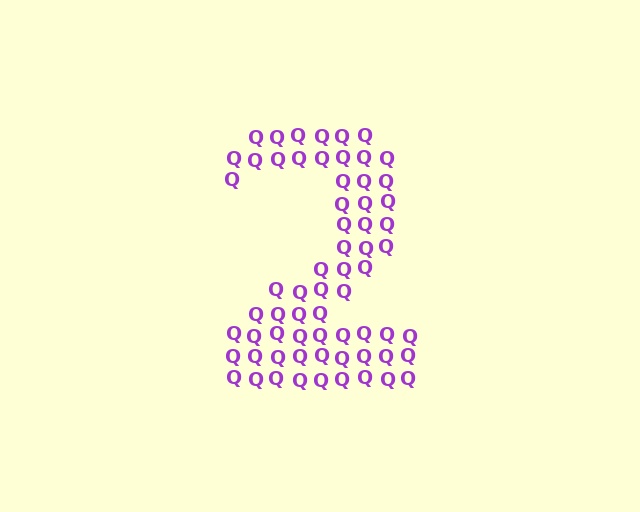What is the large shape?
The large shape is the digit 2.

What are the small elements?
The small elements are letter Q's.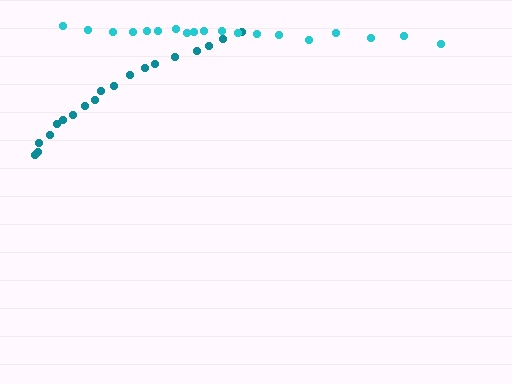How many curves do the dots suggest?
There are 2 distinct paths.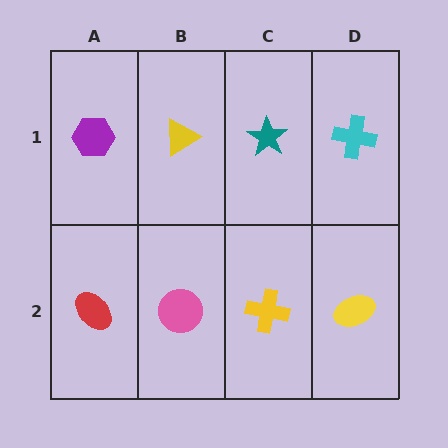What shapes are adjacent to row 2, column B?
A yellow triangle (row 1, column B), a red ellipse (row 2, column A), a yellow cross (row 2, column C).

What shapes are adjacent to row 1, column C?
A yellow cross (row 2, column C), a yellow triangle (row 1, column B), a cyan cross (row 1, column D).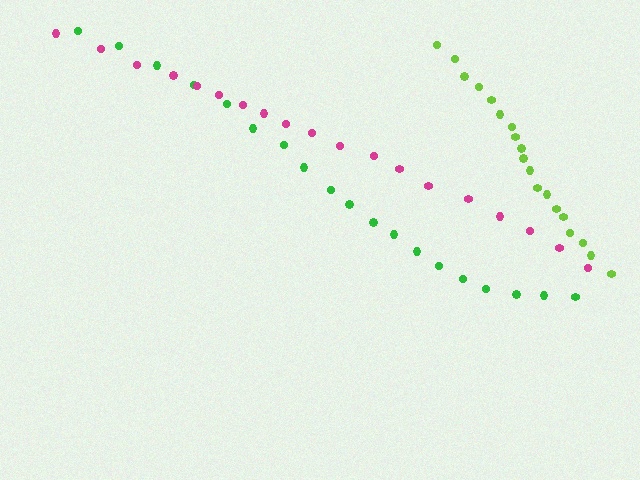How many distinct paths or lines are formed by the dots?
There are 3 distinct paths.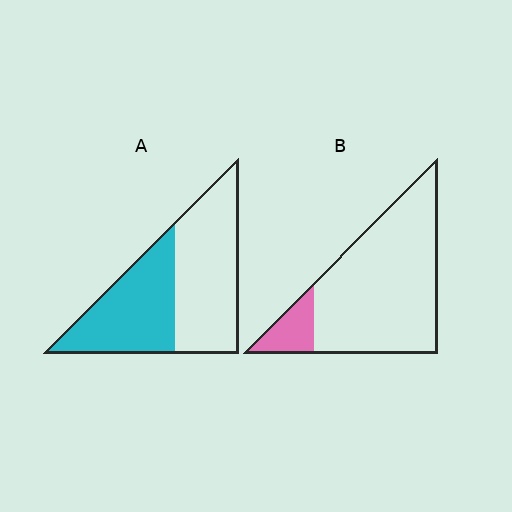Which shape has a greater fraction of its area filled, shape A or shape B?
Shape A.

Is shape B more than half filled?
No.